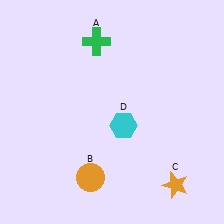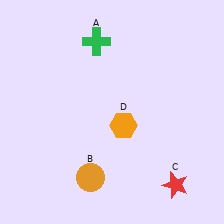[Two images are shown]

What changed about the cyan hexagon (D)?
In Image 1, D is cyan. In Image 2, it changed to orange.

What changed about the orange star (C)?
In Image 1, C is orange. In Image 2, it changed to red.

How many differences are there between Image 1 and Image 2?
There are 2 differences between the two images.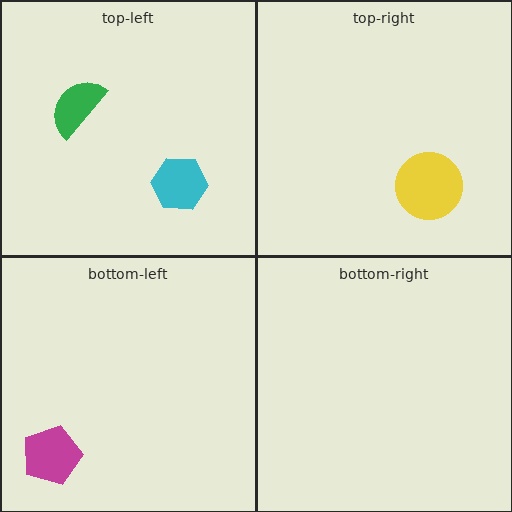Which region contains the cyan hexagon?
The top-left region.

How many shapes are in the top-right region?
1.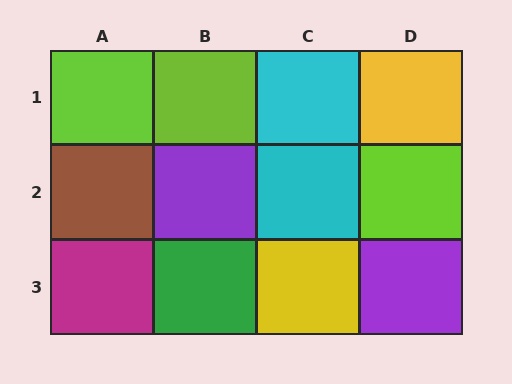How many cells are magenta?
1 cell is magenta.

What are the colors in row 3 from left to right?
Magenta, green, yellow, purple.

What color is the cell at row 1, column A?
Lime.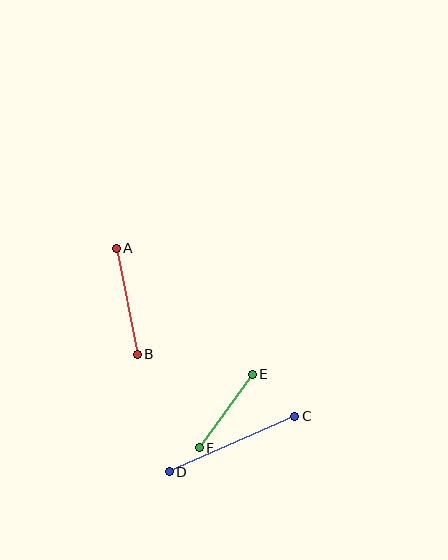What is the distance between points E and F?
The distance is approximately 91 pixels.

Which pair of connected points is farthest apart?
Points C and D are farthest apart.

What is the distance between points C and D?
The distance is approximately 137 pixels.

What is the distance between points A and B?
The distance is approximately 108 pixels.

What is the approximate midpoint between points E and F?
The midpoint is at approximately (226, 411) pixels.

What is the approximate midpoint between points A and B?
The midpoint is at approximately (127, 301) pixels.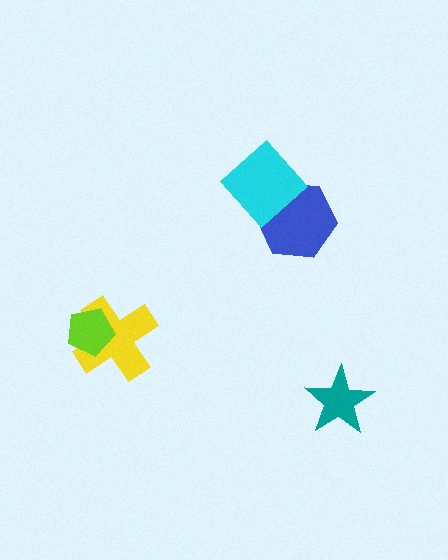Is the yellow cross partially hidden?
Yes, it is partially covered by another shape.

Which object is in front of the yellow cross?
The lime pentagon is in front of the yellow cross.